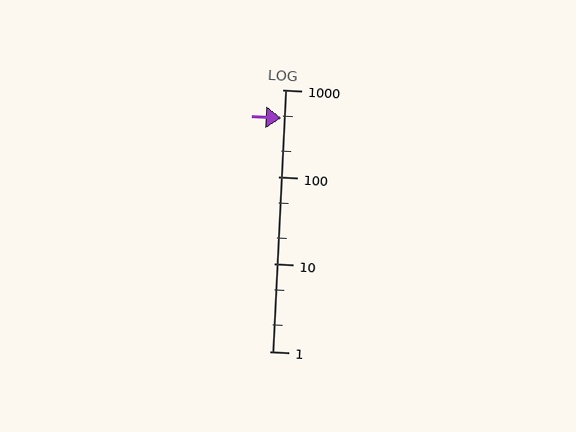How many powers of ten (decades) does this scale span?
The scale spans 3 decades, from 1 to 1000.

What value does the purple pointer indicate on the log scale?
The pointer indicates approximately 470.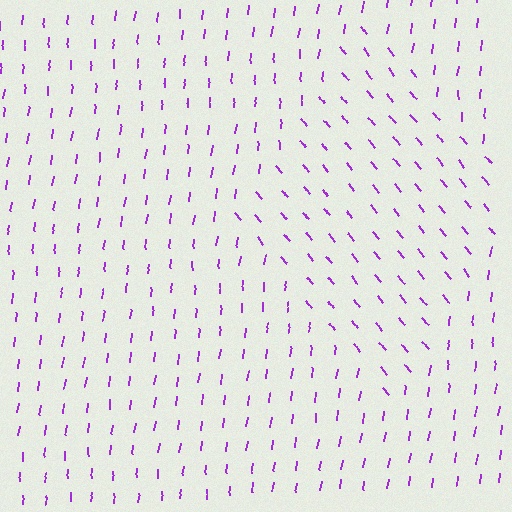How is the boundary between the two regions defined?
The boundary is defined purely by a change in line orientation (approximately 45 degrees difference). All lines are the same color and thickness.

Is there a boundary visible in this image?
Yes, there is a texture boundary formed by a change in line orientation.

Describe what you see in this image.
The image is filled with small purple line segments. A diamond region in the image has lines oriented differently from the surrounding lines, creating a visible texture boundary.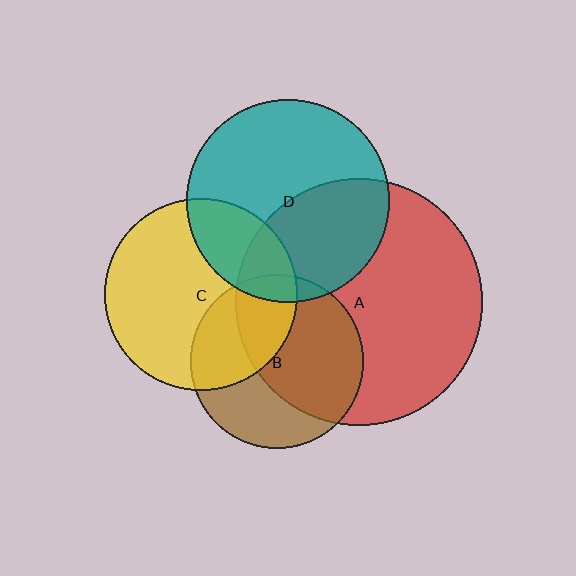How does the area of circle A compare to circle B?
Approximately 2.0 times.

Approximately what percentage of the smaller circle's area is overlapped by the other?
Approximately 25%.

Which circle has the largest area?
Circle A (red).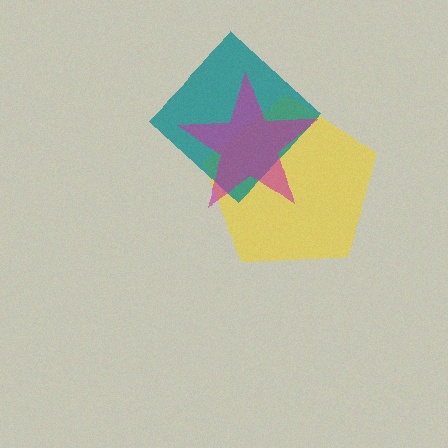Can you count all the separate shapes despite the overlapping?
Yes, there are 3 separate shapes.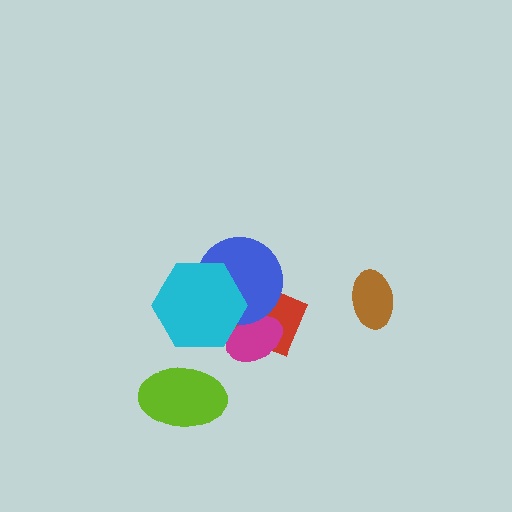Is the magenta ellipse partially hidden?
Yes, it is partially covered by another shape.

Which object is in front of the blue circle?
The cyan hexagon is in front of the blue circle.